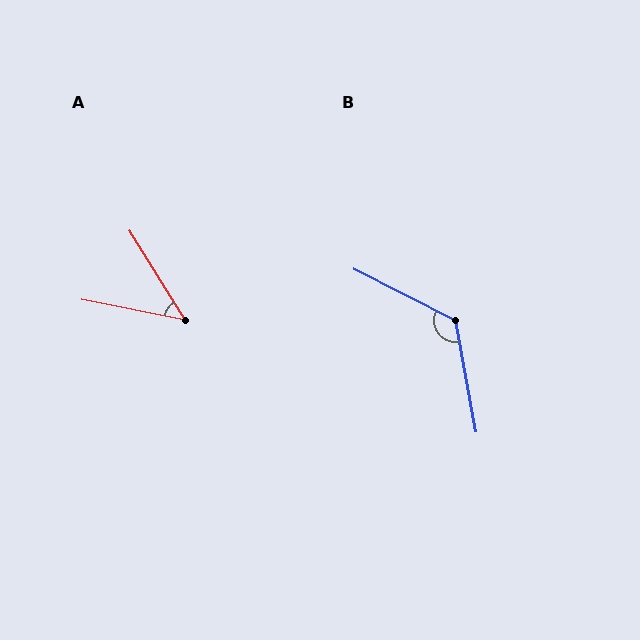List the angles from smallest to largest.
A (47°), B (127°).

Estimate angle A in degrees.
Approximately 47 degrees.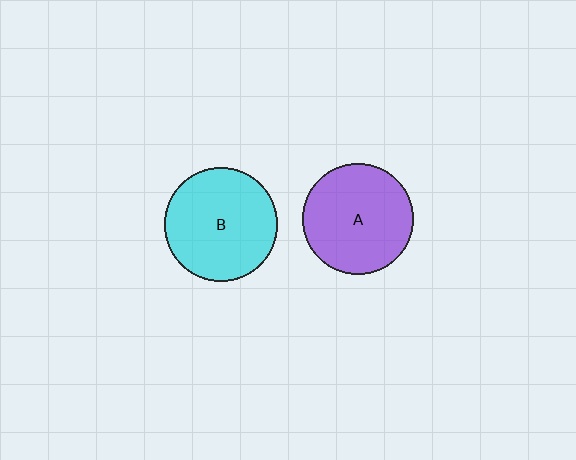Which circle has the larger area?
Circle B (cyan).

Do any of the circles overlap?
No, none of the circles overlap.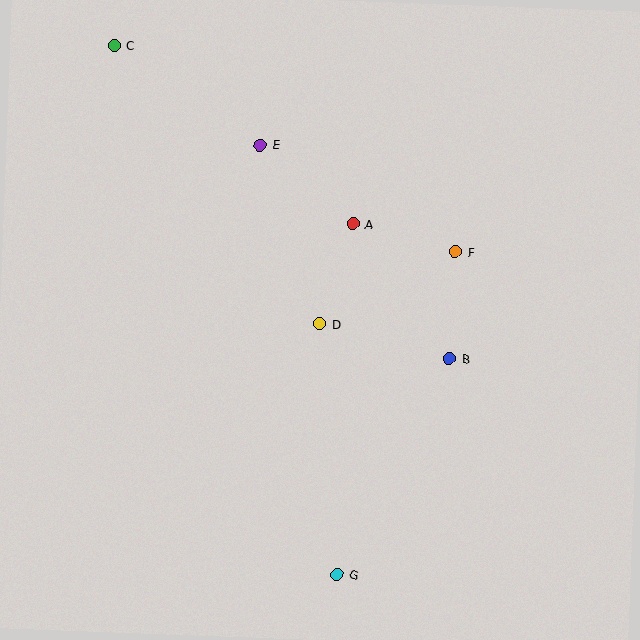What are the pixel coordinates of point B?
Point B is at (449, 359).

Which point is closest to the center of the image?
Point D at (320, 324) is closest to the center.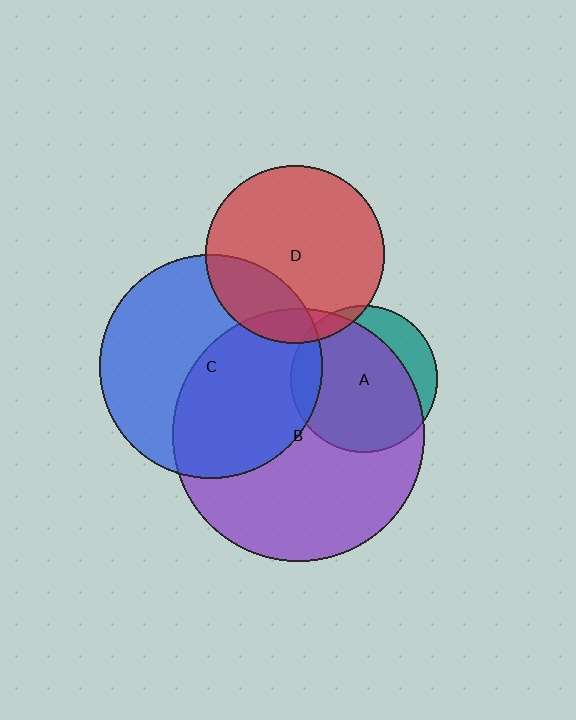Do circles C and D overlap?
Yes.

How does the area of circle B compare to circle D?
Approximately 2.0 times.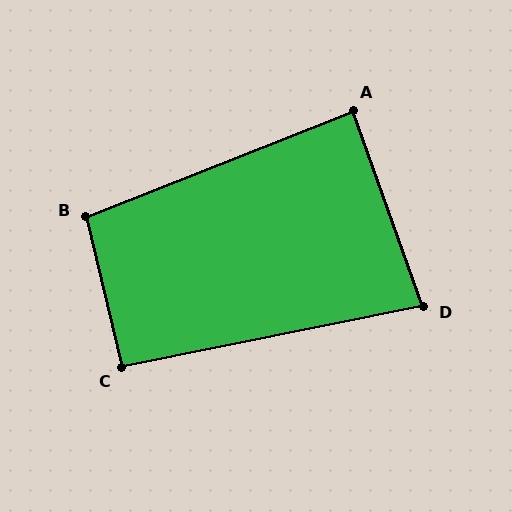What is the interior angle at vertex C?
Approximately 92 degrees (approximately right).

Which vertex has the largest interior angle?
B, at approximately 98 degrees.